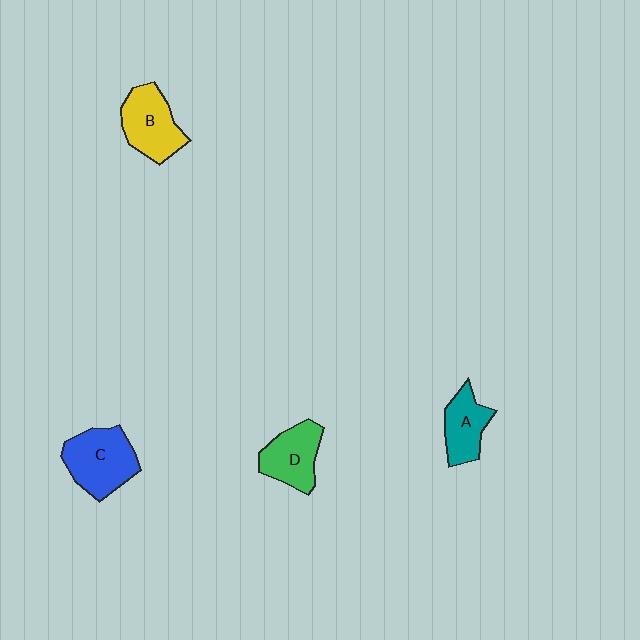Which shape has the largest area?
Shape C (blue).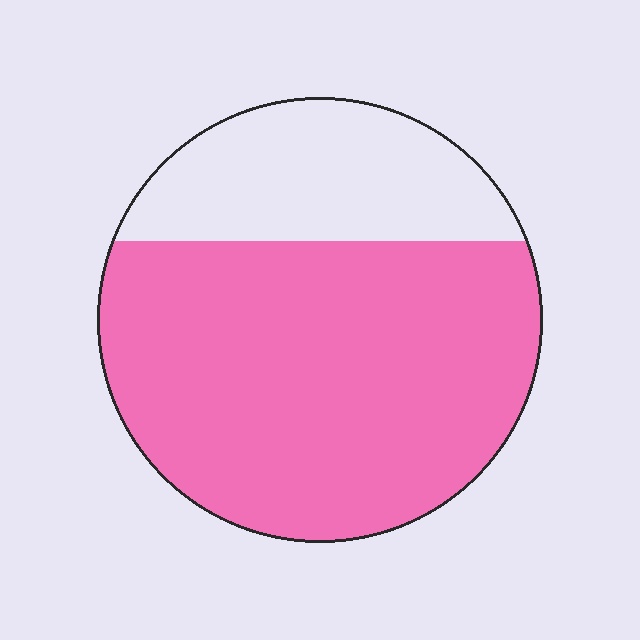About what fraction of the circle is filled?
About three quarters (3/4).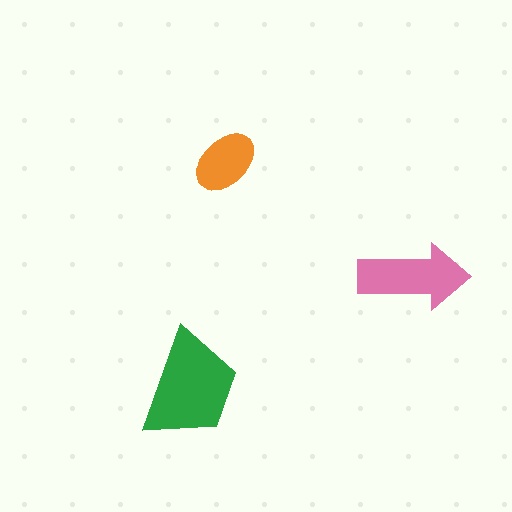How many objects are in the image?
There are 3 objects in the image.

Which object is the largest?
The green trapezoid.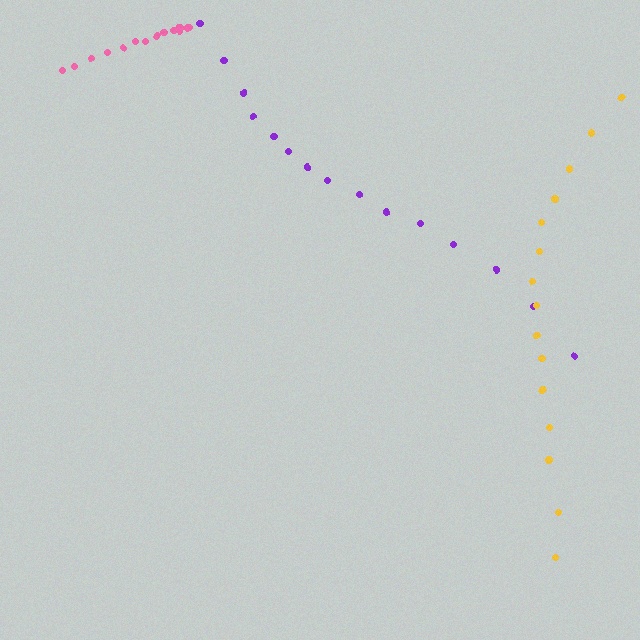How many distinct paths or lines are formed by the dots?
There are 3 distinct paths.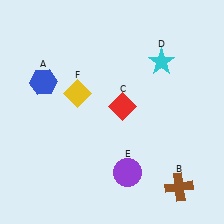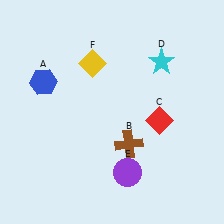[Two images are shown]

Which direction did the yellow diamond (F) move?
The yellow diamond (F) moved up.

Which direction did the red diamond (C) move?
The red diamond (C) moved right.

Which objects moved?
The objects that moved are: the brown cross (B), the red diamond (C), the yellow diamond (F).